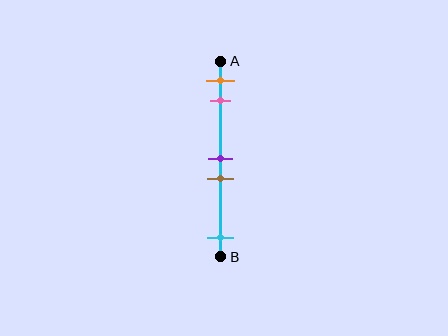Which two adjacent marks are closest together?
The purple and brown marks are the closest adjacent pair.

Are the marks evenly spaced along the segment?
No, the marks are not evenly spaced.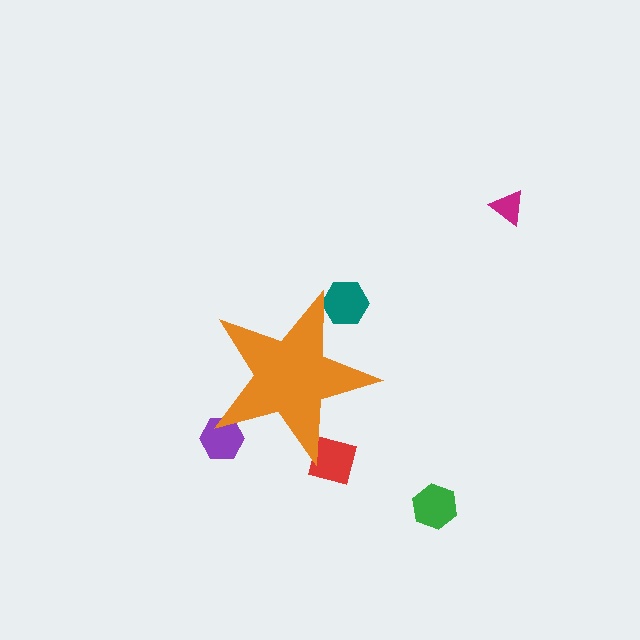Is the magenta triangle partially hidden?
No, the magenta triangle is fully visible.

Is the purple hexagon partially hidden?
Yes, the purple hexagon is partially hidden behind the orange star.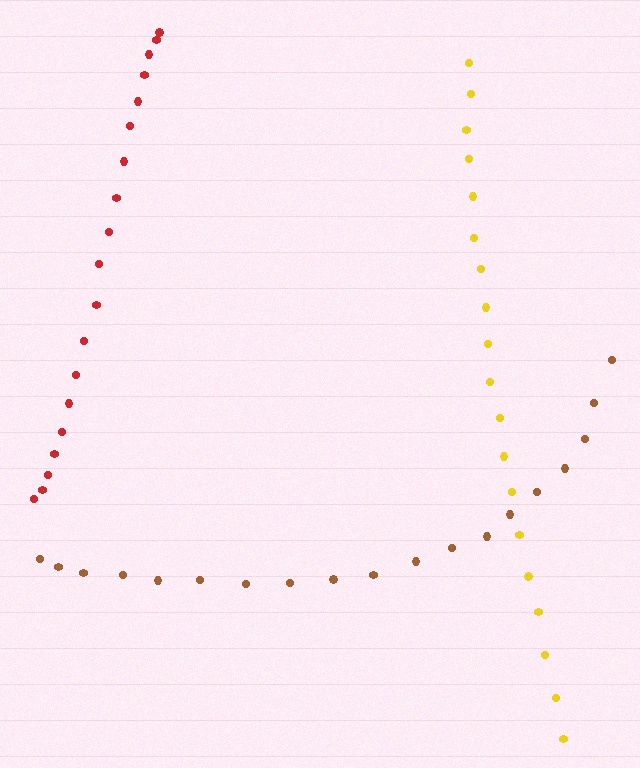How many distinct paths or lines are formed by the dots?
There are 3 distinct paths.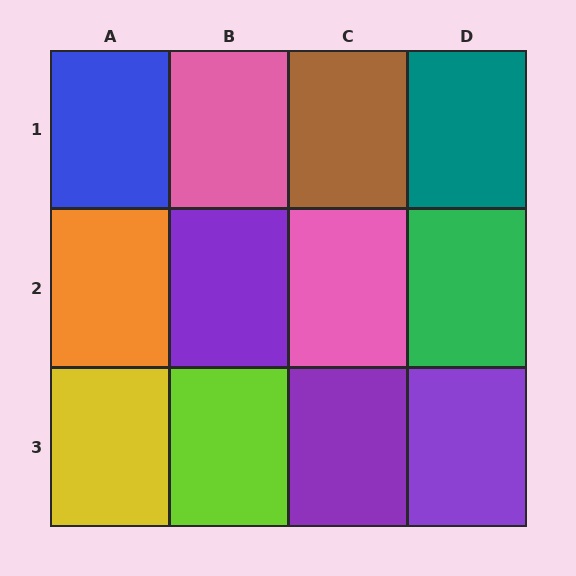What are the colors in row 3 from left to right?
Yellow, lime, purple, purple.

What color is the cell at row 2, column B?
Purple.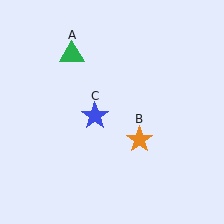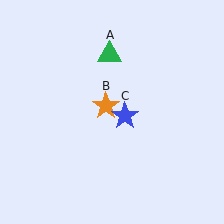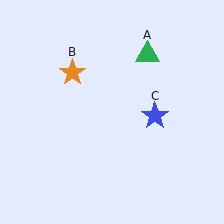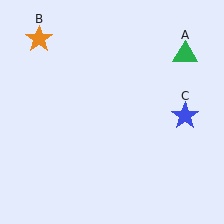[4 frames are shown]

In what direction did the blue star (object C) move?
The blue star (object C) moved right.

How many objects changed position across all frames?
3 objects changed position: green triangle (object A), orange star (object B), blue star (object C).